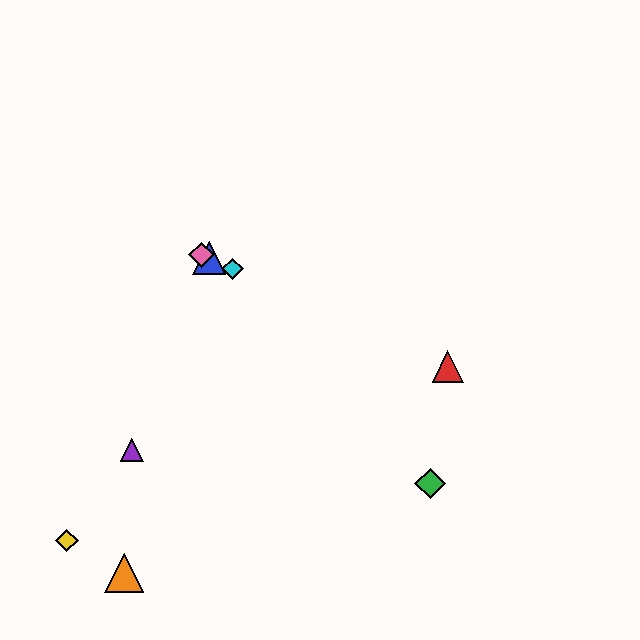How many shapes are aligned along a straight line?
4 shapes (the red triangle, the blue triangle, the cyan diamond, the pink diamond) are aligned along a straight line.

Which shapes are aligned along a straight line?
The red triangle, the blue triangle, the cyan diamond, the pink diamond are aligned along a straight line.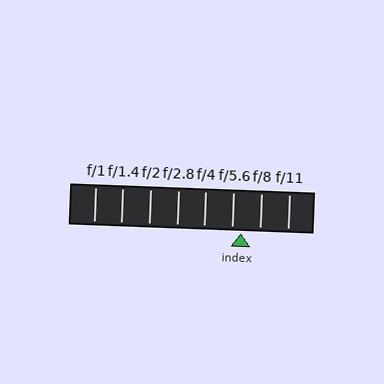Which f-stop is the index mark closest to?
The index mark is closest to f/5.6.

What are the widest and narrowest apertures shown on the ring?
The widest aperture shown is f/1 and the narrowest is f/11.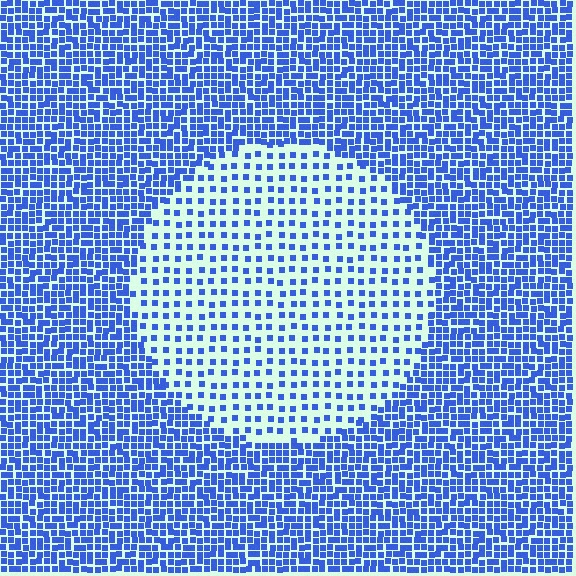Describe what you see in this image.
The image contains small blue elements arranged at two different densities. A circle-shaped region is visible where the elements are less densely packed than the surrounding area.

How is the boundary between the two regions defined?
The boundary is defined by a change in element density (approximately 2.5x ratio). All elements are the same color, size, and shape.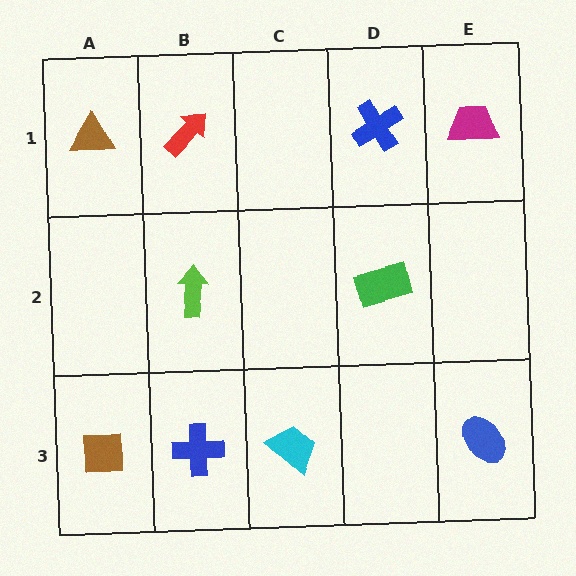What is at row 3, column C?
A cyan trapezoid.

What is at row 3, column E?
A blue ellipse.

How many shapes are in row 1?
4 shapes.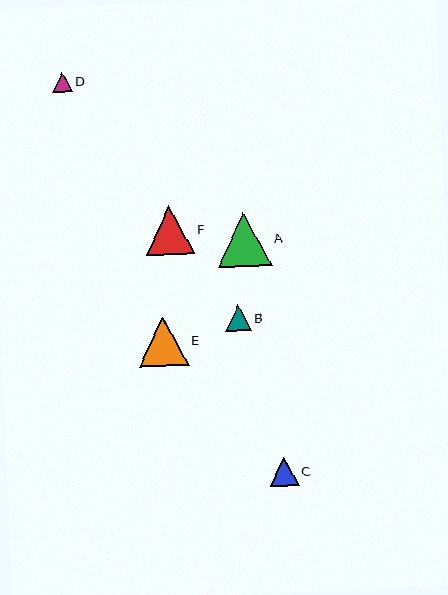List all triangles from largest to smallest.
From largest to smallest: A, E, F, C, B, D.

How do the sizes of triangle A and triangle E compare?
Triangle A and triangle E are approximately the same size.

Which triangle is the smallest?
Triangle D is the smallest with a size of approximately 20 pixels.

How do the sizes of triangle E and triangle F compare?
Triangle E and triangle F are approximately the same size.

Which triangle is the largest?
Triangle A is the largest with a size of approximately 54 pixels.